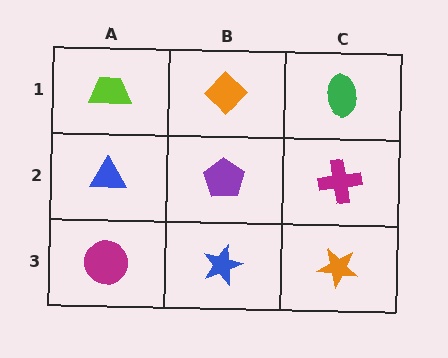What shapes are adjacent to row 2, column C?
A green ellipse (row 1, column C), an orange star (row 3, column C), a purple pentagon (row 2, column B).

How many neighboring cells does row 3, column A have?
2.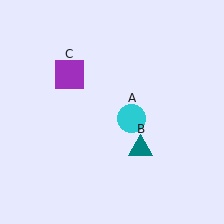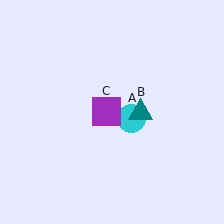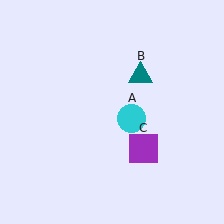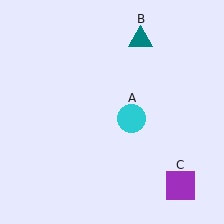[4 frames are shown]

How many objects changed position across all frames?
2 objects changed position: teal triangle (object B), purple square (object C).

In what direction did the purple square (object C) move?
The purple square (object C) moved down and to the right.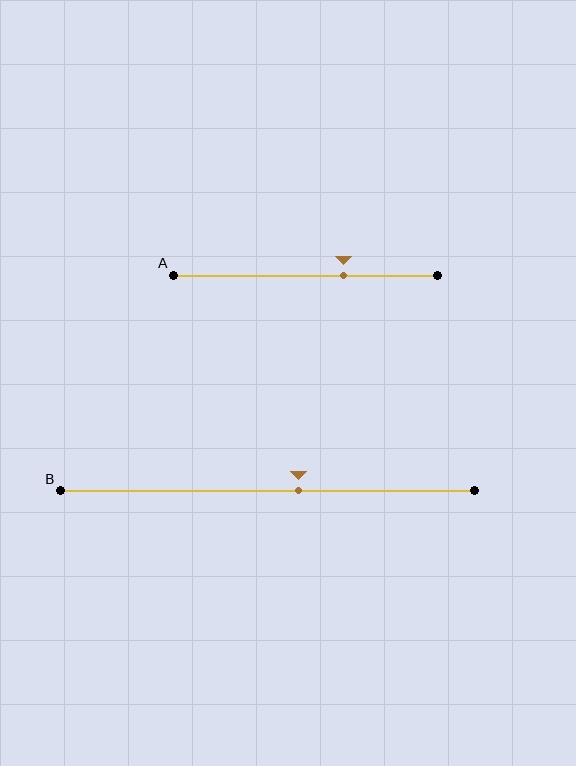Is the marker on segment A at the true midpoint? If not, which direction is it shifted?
No, the marker on segment A is shifted to the right by about 15% of the segment length.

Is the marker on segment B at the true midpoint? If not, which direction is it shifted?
No, the marker on segment B is shifted to the right by about 8% of the segment length.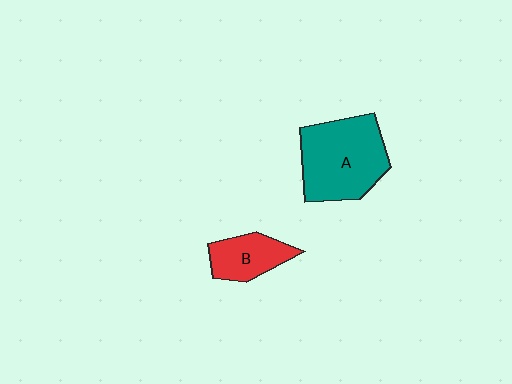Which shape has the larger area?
Shape A (teal).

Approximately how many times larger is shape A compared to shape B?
Approximately 2.0 times.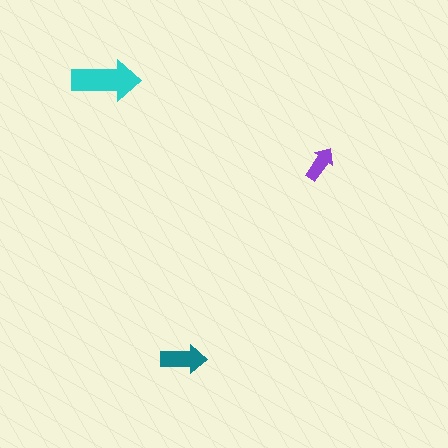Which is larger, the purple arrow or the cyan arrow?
The cyan one.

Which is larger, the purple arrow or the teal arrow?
The teal one.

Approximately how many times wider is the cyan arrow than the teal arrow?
About 1.5 times wider.